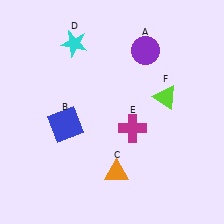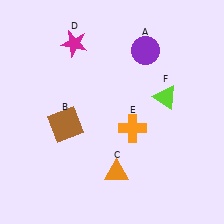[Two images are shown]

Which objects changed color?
B changed from blue to brown. D changed from cyan to magenta. E changed from magenta to orange.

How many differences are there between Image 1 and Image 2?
There are 3 differences between the two images.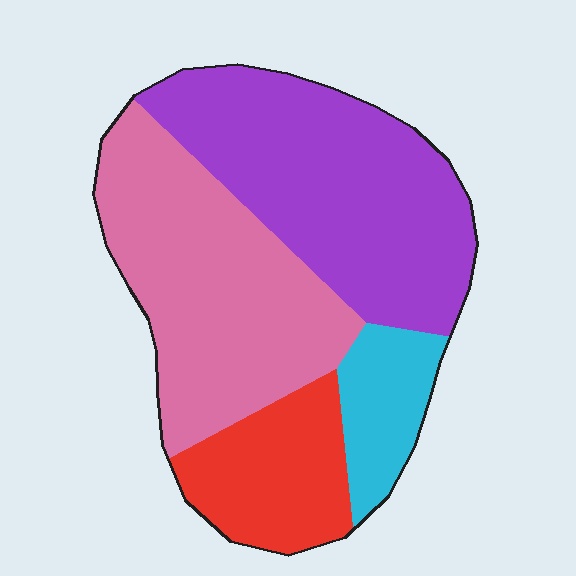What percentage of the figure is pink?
Pink takes up about three eighths (3/8) of the figure.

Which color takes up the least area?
Cyan, at roughly 10%.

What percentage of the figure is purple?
Purple covers roughly 40% of the figure.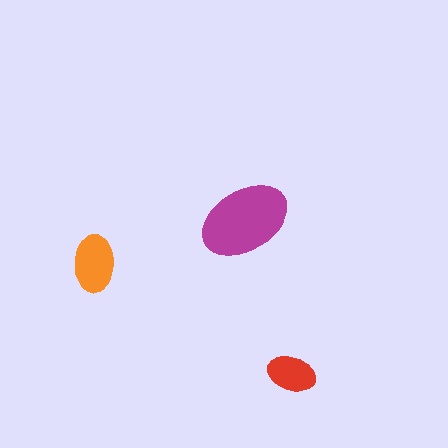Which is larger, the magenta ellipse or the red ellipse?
The magenta one.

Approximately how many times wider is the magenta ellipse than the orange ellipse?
About 1.5 times wider.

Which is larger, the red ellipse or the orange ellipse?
The orange one.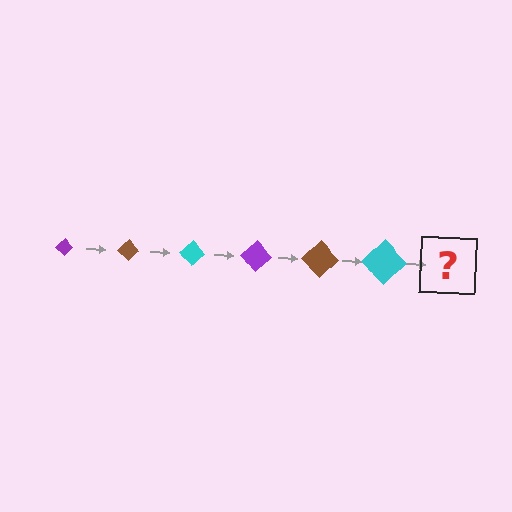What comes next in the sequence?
The next element should be a purple diamond, larger than the previous one.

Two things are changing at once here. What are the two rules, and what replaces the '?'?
The two rules are that the diamond grows larger each step and the color cycles through purple, brown, and cyan. The '?' should be a purple diamond, larger than the previous one.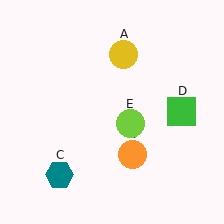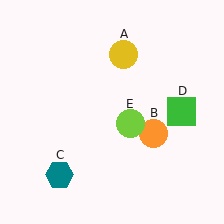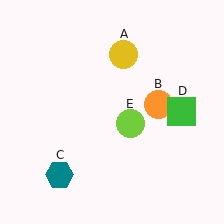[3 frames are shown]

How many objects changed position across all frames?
1 object changed position: orange circle (object B).